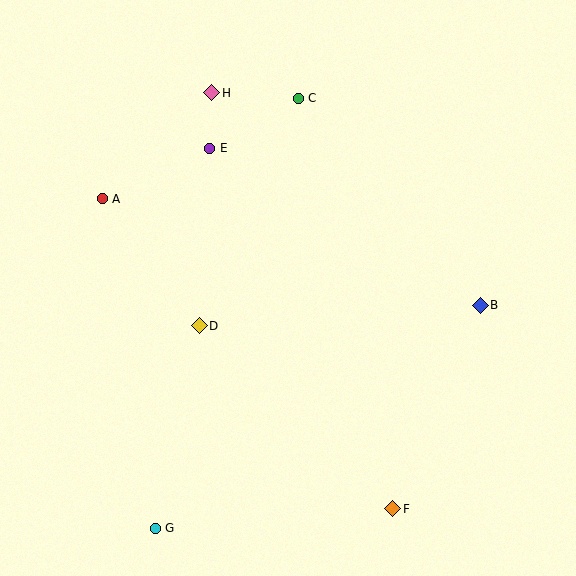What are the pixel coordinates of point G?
Point G is at (155, 528).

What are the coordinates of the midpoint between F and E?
The midpoint between F and E is at (301, 329).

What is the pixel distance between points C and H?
The distance between C and H is 87 pixels.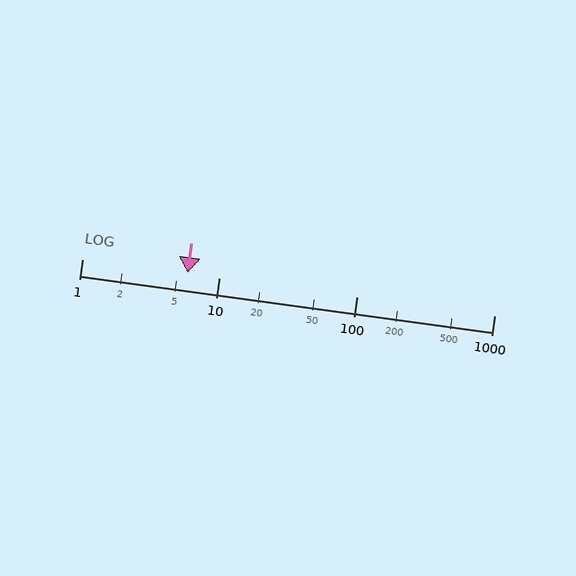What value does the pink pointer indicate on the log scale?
The pointer indicates approximately 5.9.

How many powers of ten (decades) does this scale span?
The scale spans 3 decades, from 1 to 1000.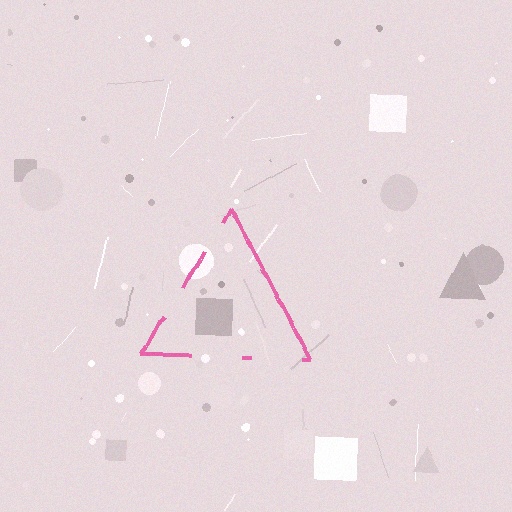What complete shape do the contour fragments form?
The contour fragments form a triangle.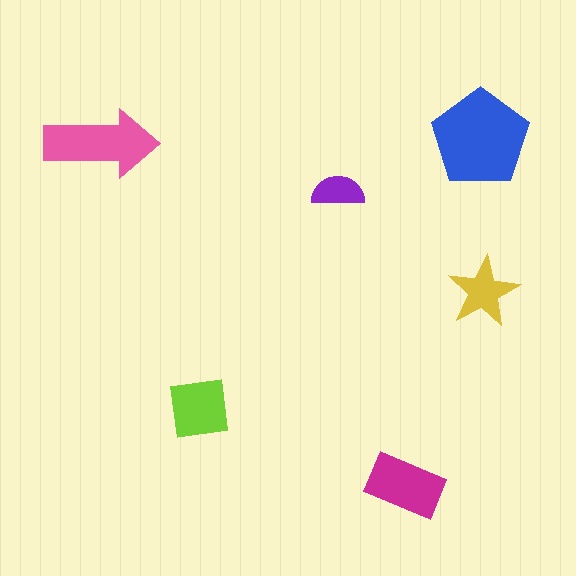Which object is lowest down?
The magenta rectangle is bottommost.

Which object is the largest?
The blue pentagon.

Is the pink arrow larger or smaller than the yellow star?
Larger.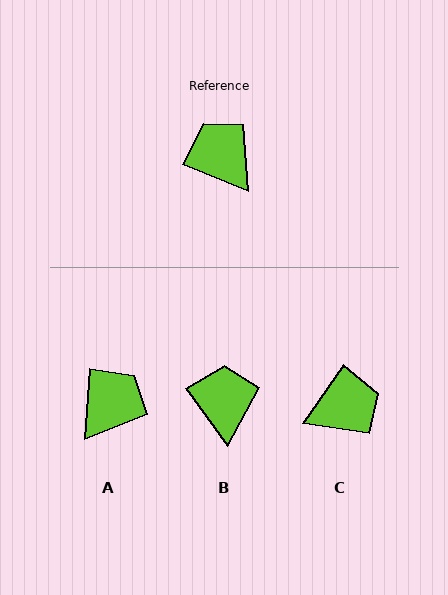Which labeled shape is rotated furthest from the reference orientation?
C, about 102 degrees away.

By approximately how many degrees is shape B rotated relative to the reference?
Approximately 32 degrees clockwise.